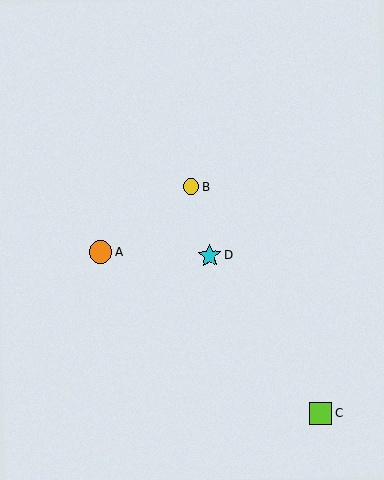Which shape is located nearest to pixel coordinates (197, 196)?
The yellow circle (labeled B) at (191, 187) is nearest to that location.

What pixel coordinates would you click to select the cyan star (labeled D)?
Click at (210, 256) to select the cyan star D.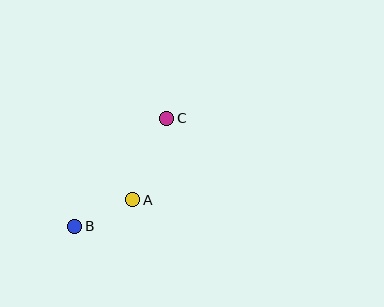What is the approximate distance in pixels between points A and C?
The distance between A and C is approximately 89 pixels.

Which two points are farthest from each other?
Points B and C are farthest from each other.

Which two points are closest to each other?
Points A and B are closest to each other.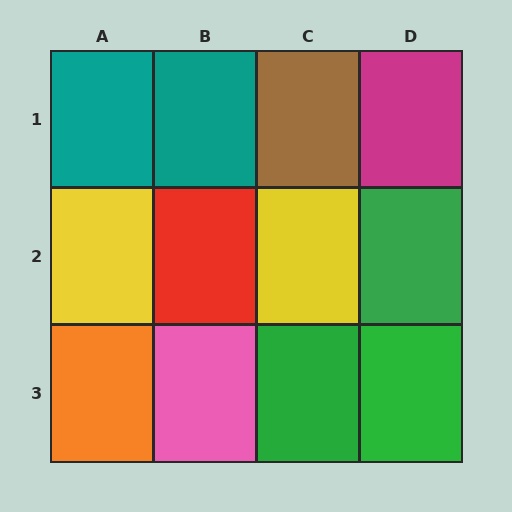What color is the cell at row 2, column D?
Green.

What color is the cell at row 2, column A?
Yellow.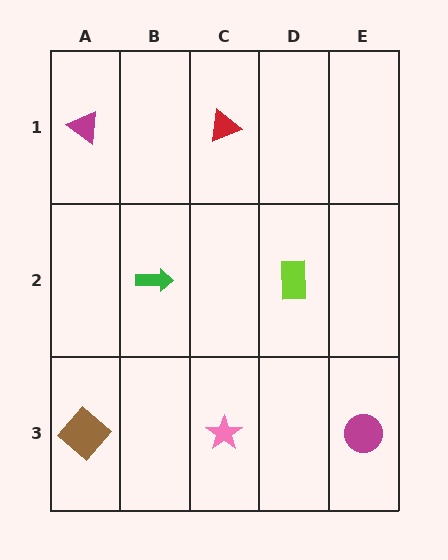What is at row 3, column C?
A pink star.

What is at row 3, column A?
A brown diamond.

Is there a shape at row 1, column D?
No, that cell is empty.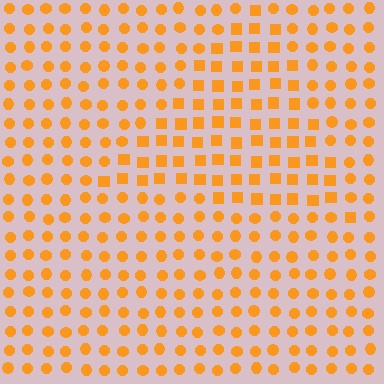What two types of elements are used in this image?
The image uses squares inside the triangle region and circles outside it.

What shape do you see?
I see a triangle.